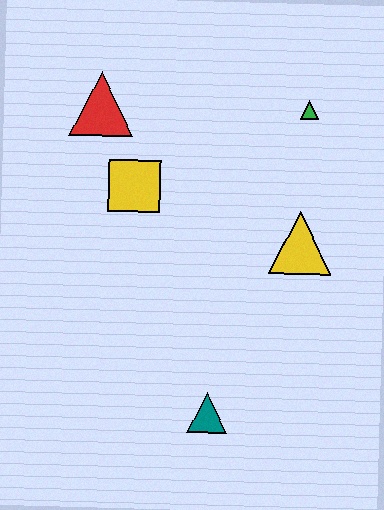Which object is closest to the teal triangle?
The yellow triangle is closest to the teal triangle.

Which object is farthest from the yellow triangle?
The red triangle is farthest from the yellow triangle.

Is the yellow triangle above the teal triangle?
Yes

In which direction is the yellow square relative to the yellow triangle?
The yellow square is to the left of the yellow triangle.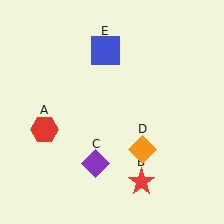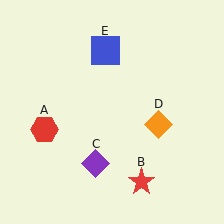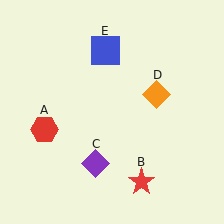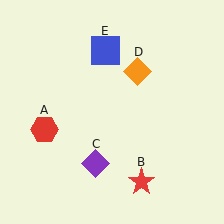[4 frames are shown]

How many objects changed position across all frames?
1 object changed position: orange diamond (object D).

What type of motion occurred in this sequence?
The orange diamond (object D) rotated counterclockwise around the center of the scene.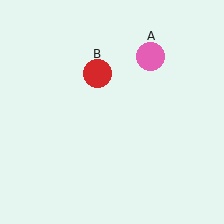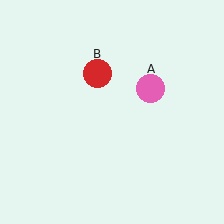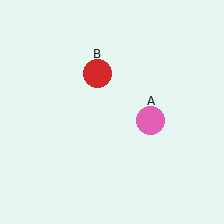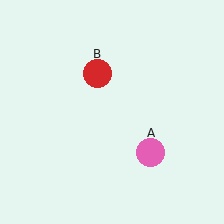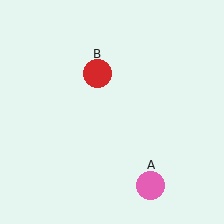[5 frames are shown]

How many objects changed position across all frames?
1 object changed position: pink circle (object A).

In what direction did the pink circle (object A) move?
The pink circle (object A) moved down.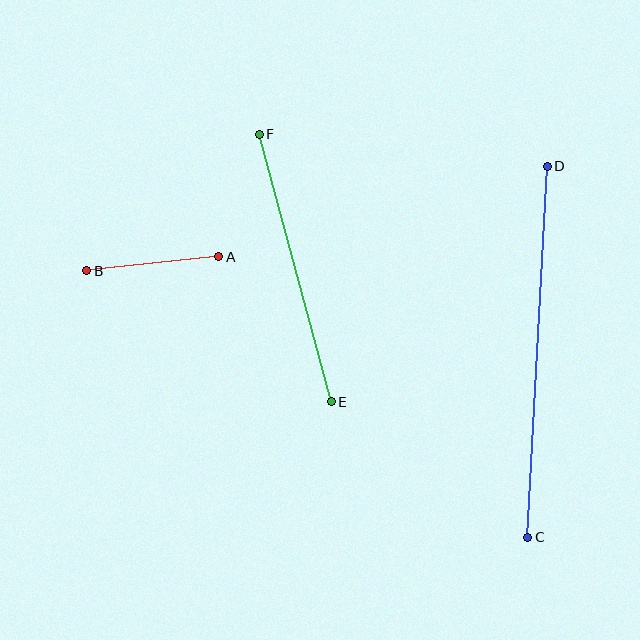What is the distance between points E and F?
The distance is approximately 277 pixels.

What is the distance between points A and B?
The distance is approximately 133 pixels.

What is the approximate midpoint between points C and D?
The midpoint is at approximately (537, 352) pixels.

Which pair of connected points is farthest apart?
Points C and D are farthest apart.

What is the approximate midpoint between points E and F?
The midpoint is at approximately (295, 268) pixels.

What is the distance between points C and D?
The distance is approximately 371 pixels.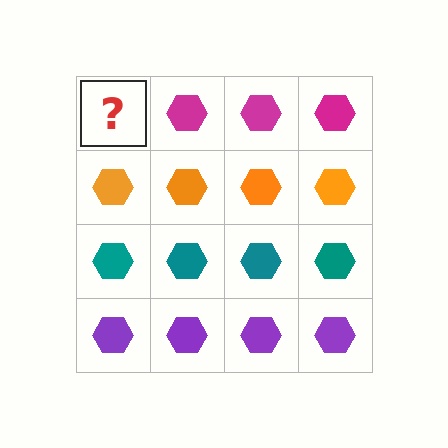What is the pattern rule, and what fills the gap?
The rule is that each row has a consistent color. The gap should be filled with a magenta hexagon.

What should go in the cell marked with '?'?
The missing cell should contain a magenta hexagon.